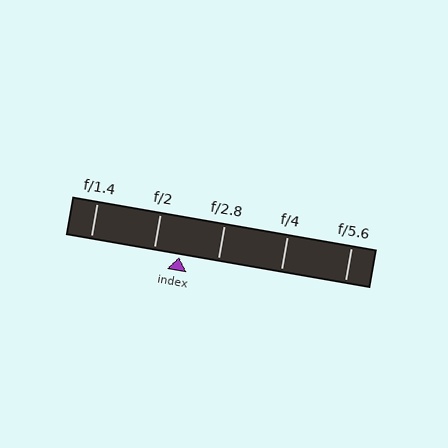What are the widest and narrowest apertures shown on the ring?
The widest aperture shown is f/1.4 and the narrowest is f/5.6.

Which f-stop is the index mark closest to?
The index mark is closest to f/2.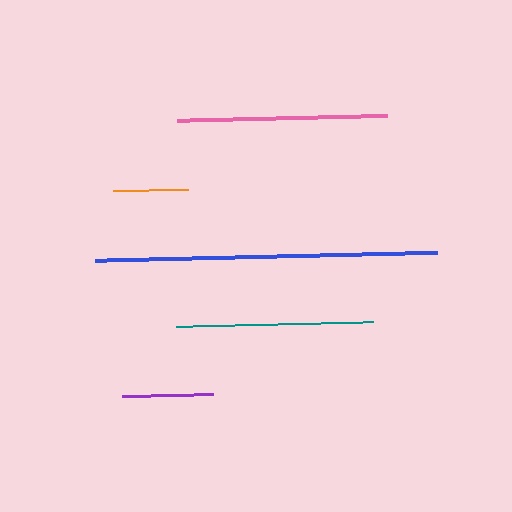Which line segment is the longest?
The blue line is the longest at approximately 342 pixels.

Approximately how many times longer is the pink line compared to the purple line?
The pink line is approximately 2.3 times the length of the purple line.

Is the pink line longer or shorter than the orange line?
The pink line is longer than the orange line.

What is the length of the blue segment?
The blue segment is approximately 342 pixels long.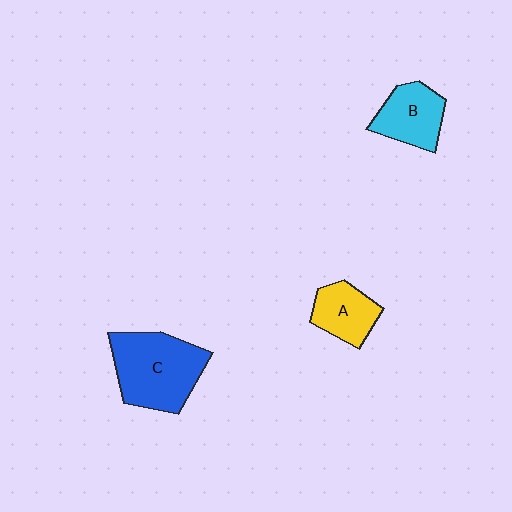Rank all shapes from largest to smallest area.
From largest to smallest: C (blue), B (cyan), A (yellow).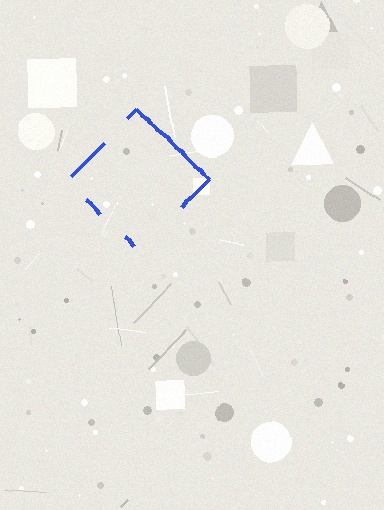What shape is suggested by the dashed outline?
The dashed outline suggests a diamond.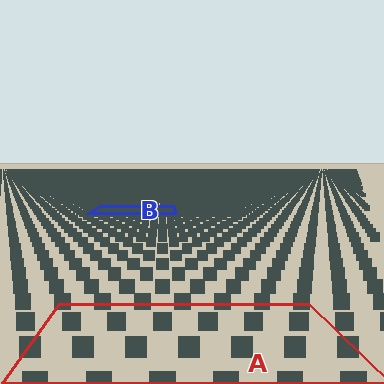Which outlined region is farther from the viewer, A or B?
Region B is farther from the viewer — the texture elements inside it appear smaller and more densely packed.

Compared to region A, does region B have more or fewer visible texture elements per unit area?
Region B has more texture elements per unit area — they are packed more densely because it is farther away.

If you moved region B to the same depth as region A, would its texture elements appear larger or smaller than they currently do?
They would appear larger. At a closer depth, the same texture elements are projected at a bigger on-screen size.